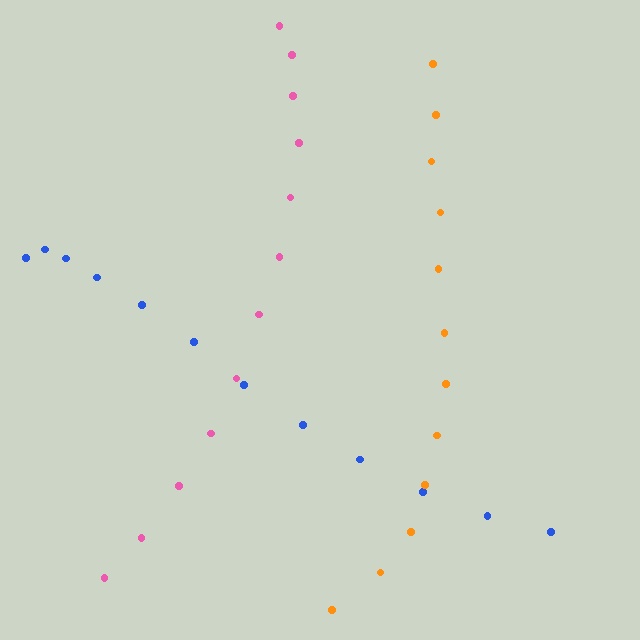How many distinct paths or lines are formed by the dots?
There are 3 distinct paths.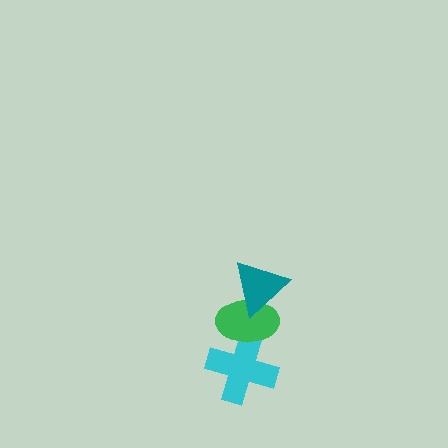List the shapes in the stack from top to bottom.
From top to bottom: the teal triangle, the green ellipse, the cyan cross.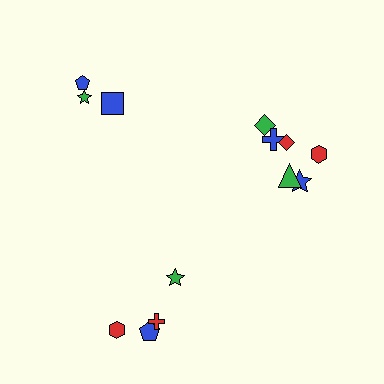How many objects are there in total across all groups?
There are 13 objects.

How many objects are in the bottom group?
There are 4 objects.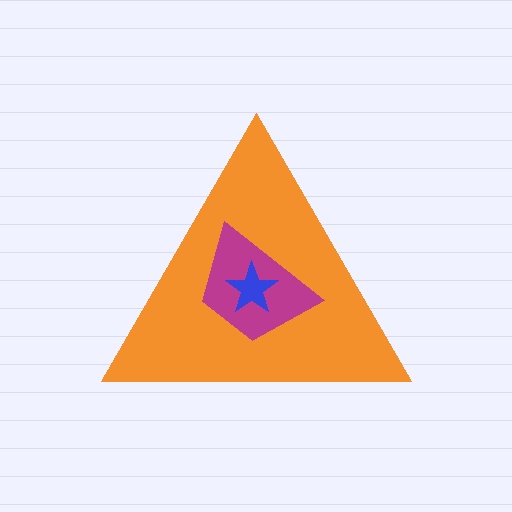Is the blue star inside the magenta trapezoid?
Yes.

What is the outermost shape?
The orange triangle.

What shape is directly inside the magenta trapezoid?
The blue star.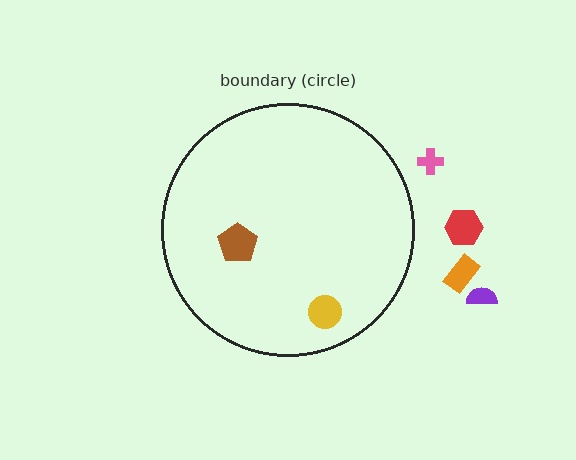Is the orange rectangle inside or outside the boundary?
Outside.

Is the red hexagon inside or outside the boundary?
Outside.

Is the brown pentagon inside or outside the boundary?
Inside.